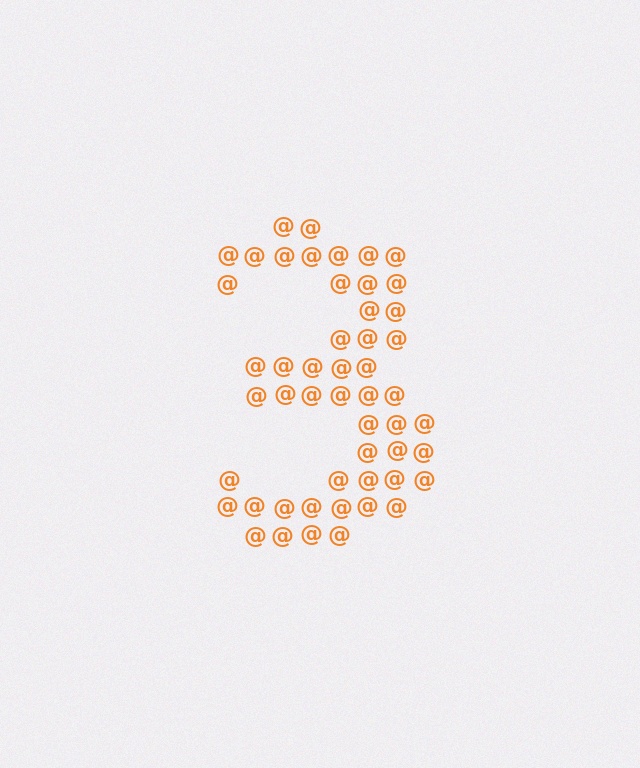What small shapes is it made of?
It is made of small at signs.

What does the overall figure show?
The overall figure shows the digit 3.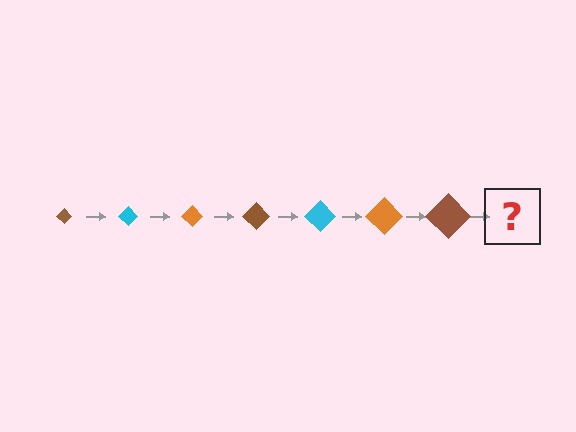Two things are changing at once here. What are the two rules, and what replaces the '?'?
The two rules are that the diamond grows larger each step and the color cycles through brown, cyan, and orange. The '?' should be a cyan diamond, larger than the previous one.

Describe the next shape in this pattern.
It should be a cyan diamond, larger than the previous one.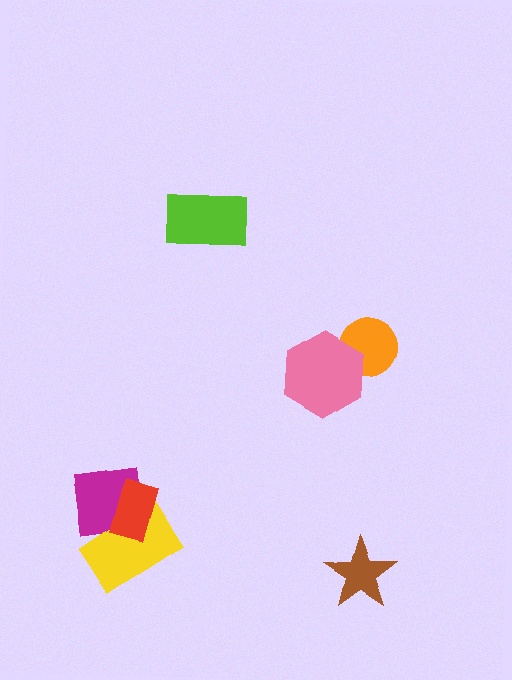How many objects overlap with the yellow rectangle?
2 objects overlap with the yellow rectangle.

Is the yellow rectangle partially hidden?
Yes, it is partially covered by another shape.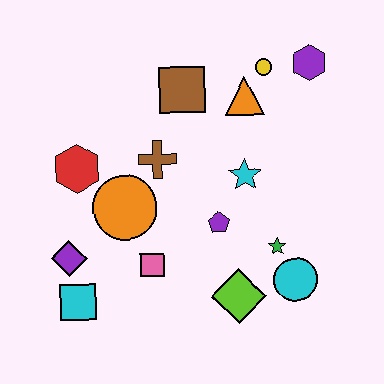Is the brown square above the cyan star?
Yes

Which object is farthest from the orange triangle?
The cyan square is farthest from the orange triangle.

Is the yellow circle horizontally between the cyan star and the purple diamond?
No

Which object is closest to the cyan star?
The purple pentagon is closest to the cyan star.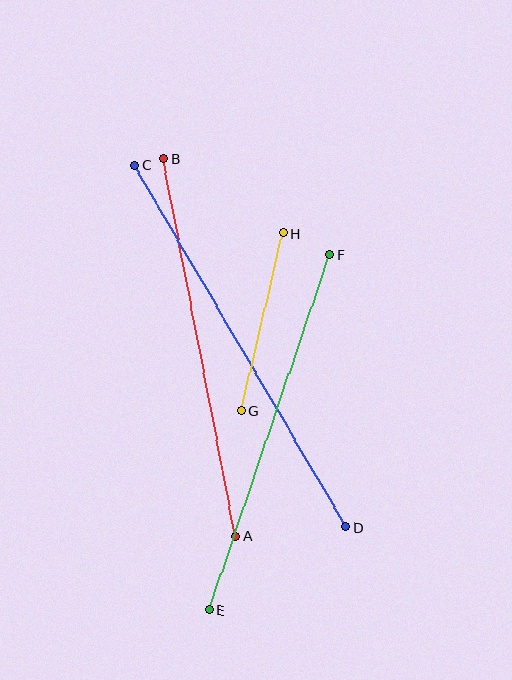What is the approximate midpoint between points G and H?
The midpoint is at approximately (262, 322) pixels.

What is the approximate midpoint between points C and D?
The midpoint is at approximately (240, 346) pixels.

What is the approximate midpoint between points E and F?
The midpoint is at approximately (270, 432) pixels.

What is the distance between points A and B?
The distance is approximately 385 pixels.